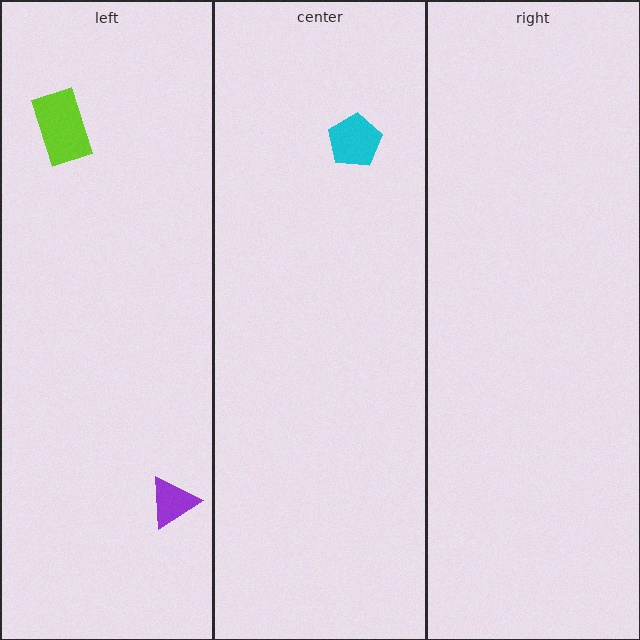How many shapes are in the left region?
2.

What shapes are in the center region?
The cyan pentagon.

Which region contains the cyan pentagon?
The center region.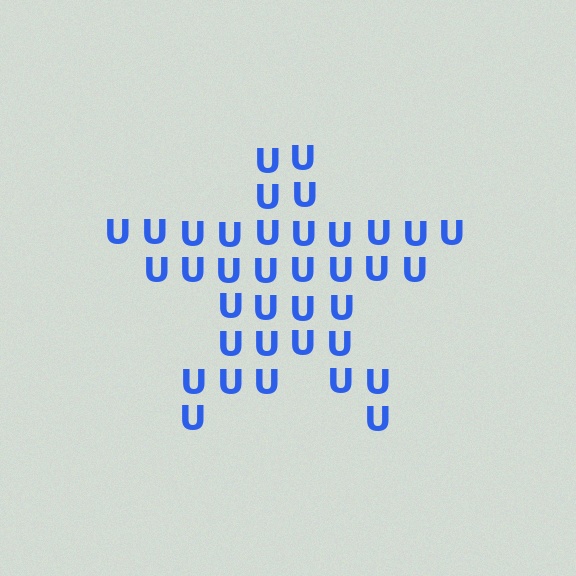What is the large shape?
The large shape is a star.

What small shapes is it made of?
It is made of small letter U's.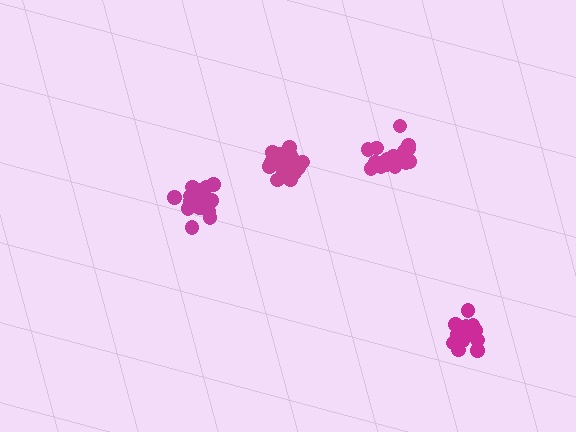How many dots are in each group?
Group 1: 20 dots, Group 2: 21 dots, Group 3: 20 dots, Group 4: 15 dots (76 total).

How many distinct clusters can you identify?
There are 4 distinct clusters.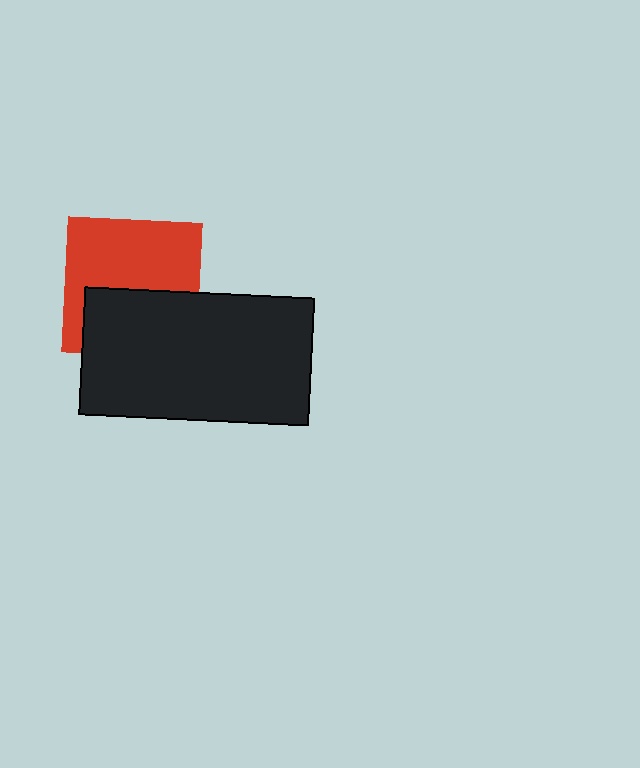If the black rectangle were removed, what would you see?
You would see the complete red square.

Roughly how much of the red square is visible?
About half of it is visible (roughly 57%).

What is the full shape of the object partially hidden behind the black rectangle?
The partially hidden object is a red square.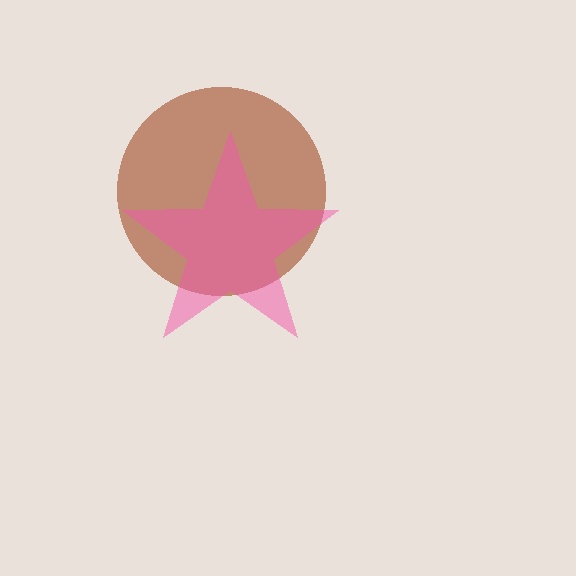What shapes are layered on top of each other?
The layered shapes are: a brown circle, a pink star.